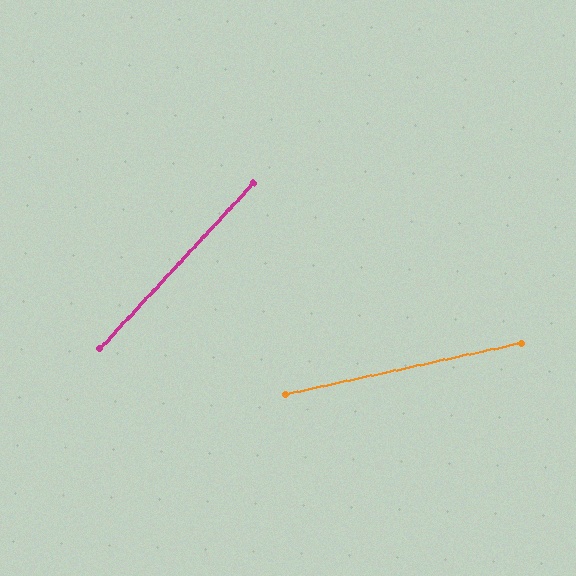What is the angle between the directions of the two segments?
Approximately 35 degrees.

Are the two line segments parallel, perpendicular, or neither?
Neither parallel nor perpendicular — they differ by about 35°.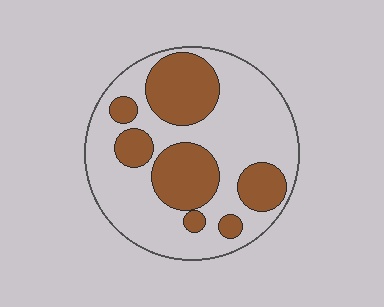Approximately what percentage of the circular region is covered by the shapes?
Approximately 35%.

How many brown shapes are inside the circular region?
7.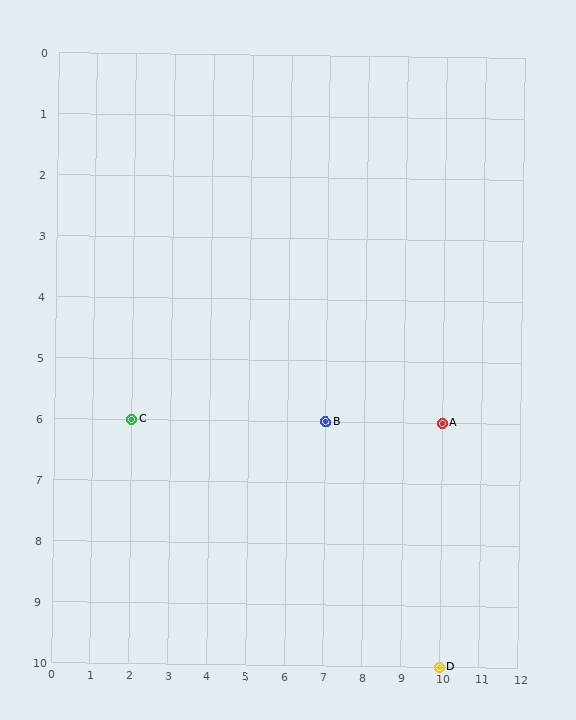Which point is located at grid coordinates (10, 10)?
Point D is at (10, 10).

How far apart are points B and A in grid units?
Points B and A are 3 columns apart.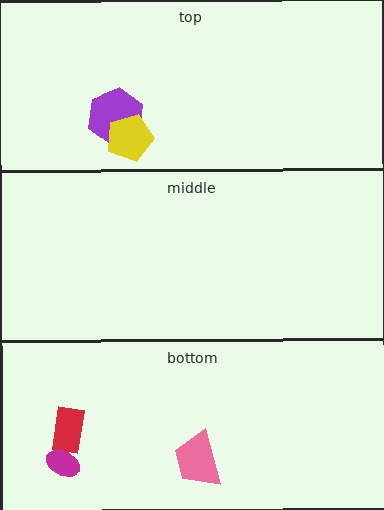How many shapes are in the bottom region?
3.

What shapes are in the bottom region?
The pink trapezoid, the red rectangle, the magenta ellipse.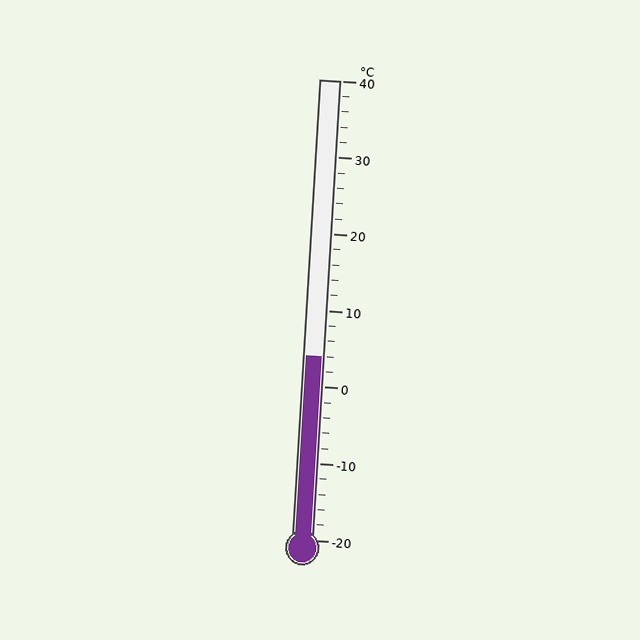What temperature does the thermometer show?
The thermometer shows approximately 4°C.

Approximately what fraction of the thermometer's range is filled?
The thermometer is filled to approximately 40% of its range.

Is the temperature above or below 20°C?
The temperature is below 20°C.